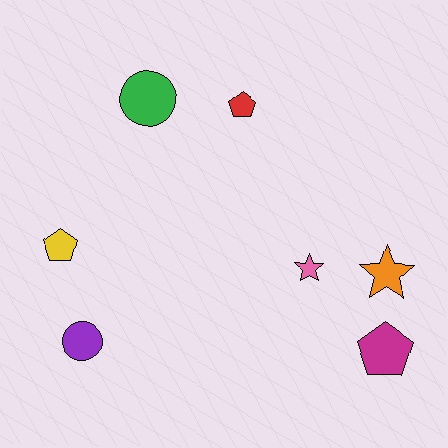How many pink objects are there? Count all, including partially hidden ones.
There is 1 pink object.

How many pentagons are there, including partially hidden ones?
There are 3 pentagons.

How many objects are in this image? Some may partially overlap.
There are 7 objects.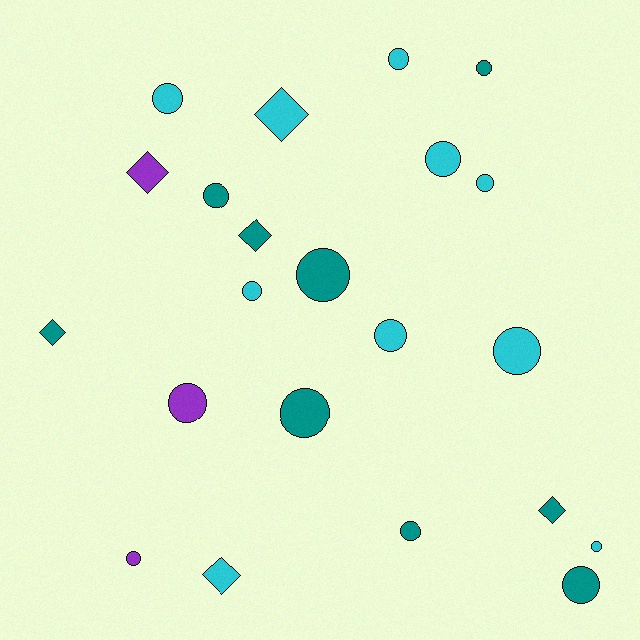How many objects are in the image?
There are 22 objects.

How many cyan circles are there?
There are 8 cyan circles.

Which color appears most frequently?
Cyan, with 10 objects.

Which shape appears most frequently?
Circle, with 16 objects.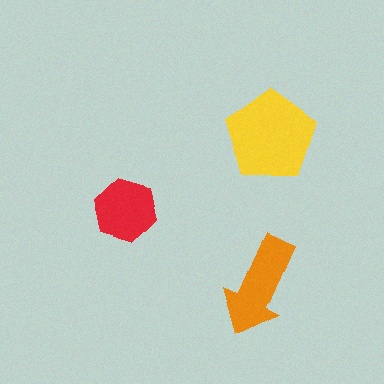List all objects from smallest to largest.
The red hexagon, the orange arrow, the yellow pentagon.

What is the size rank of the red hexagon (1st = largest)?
3rd.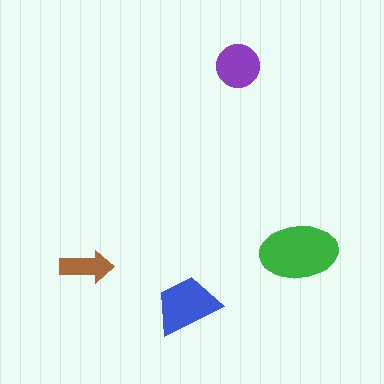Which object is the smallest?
The brown arrow.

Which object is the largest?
The green ellipse.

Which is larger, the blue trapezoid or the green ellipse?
The green ellipse.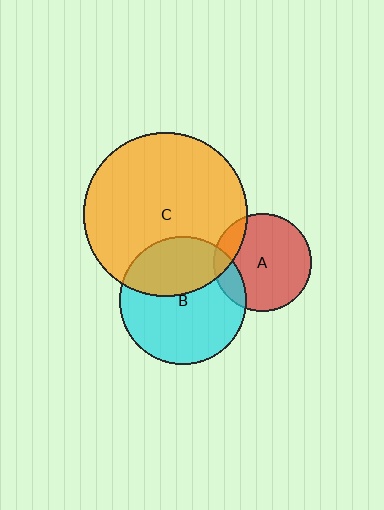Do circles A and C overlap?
Yes.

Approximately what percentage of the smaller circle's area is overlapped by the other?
Approximately 15%.